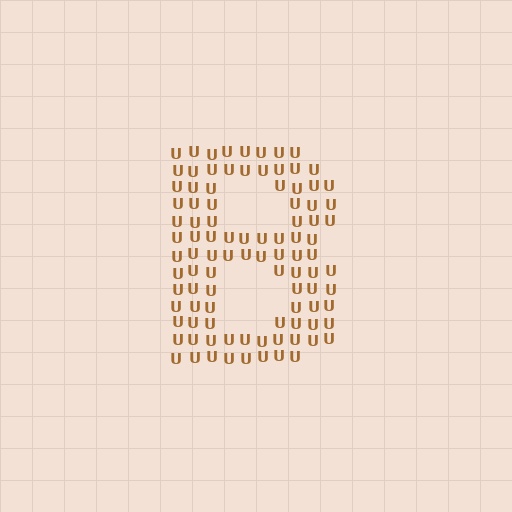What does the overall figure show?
The overall figure shows the letter B.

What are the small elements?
The small elements are letter U's.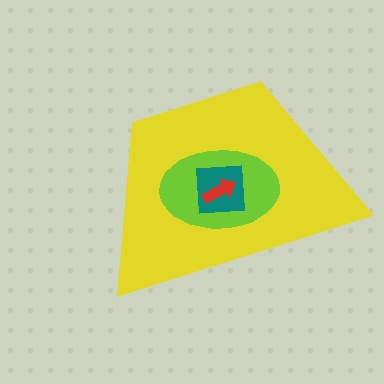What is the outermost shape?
The yellow trapezoid.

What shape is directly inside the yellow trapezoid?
The lime ellipse.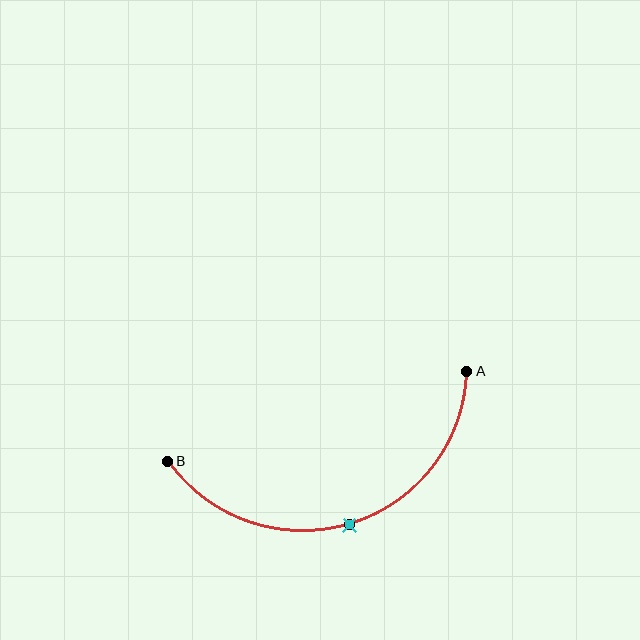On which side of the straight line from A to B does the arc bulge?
The arc bulges below the straight line connecting A and B.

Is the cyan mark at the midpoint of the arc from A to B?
Yes. The cyan mark lies on the arc at equal arc-length from both A and B — it is the arc midpoint.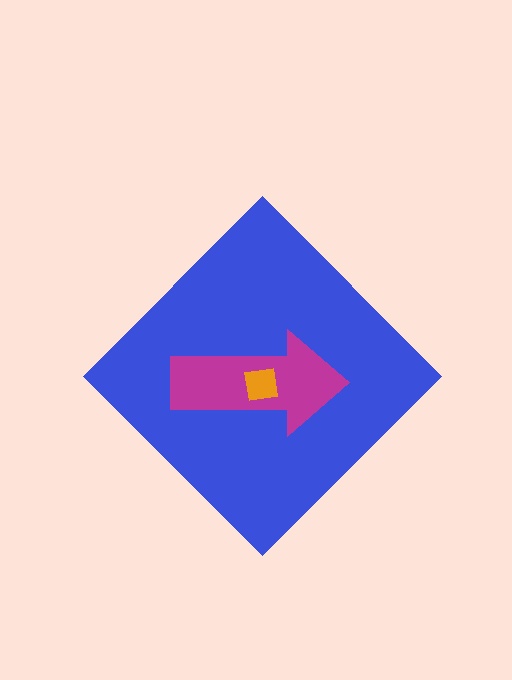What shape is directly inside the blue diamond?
The magenta arrow.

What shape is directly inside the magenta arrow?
The orange square.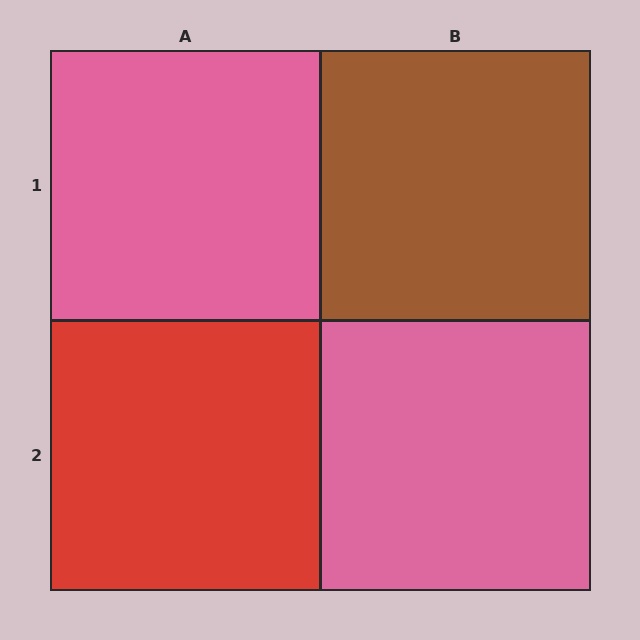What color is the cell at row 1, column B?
Brown.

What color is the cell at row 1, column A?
Pink.